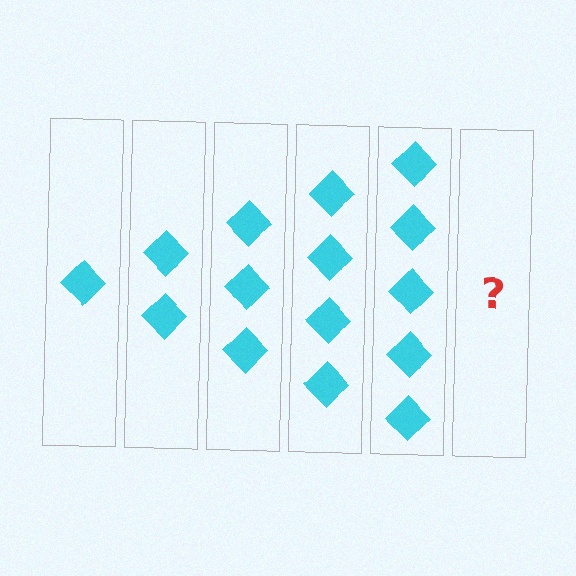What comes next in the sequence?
The next element should be 6 diamonds.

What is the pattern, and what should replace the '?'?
The pattern is that each step adds one more diamond. The '?' should be 6 diamonds.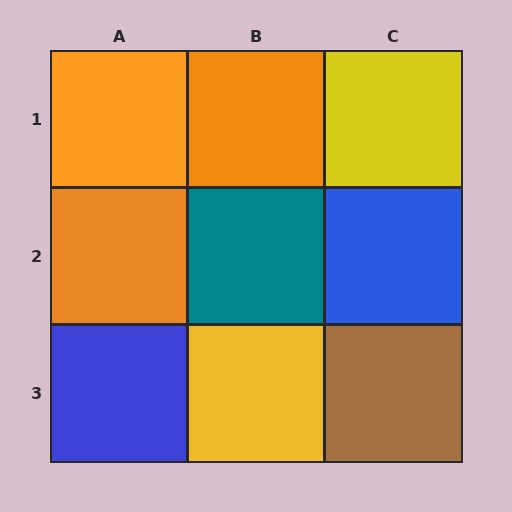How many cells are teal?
1 cell is teal.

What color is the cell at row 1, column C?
Yellow.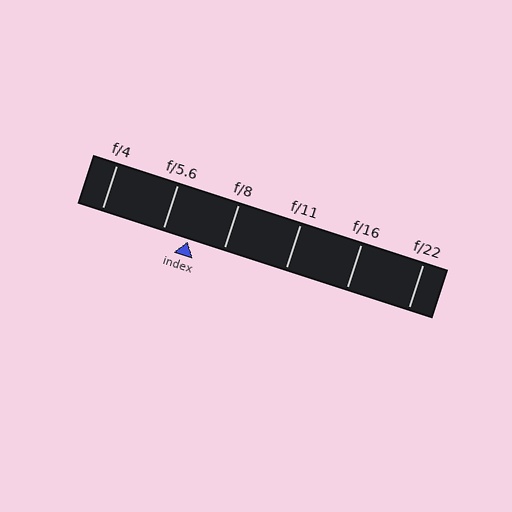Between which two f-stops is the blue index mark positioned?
The index mark is between f/5.6 and f/8.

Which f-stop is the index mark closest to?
The index mark is closest to f/5.6.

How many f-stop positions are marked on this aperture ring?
There are 6 f-stop positions marked.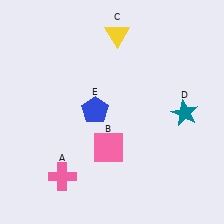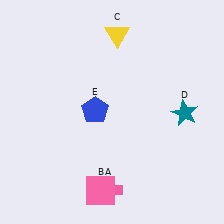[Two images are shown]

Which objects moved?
The objects that moved are: the pink cross (A), the pink square (B).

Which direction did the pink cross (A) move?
The pink cross (A) moved right.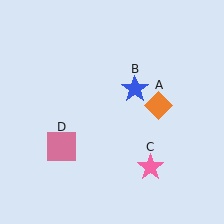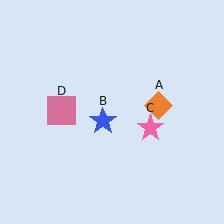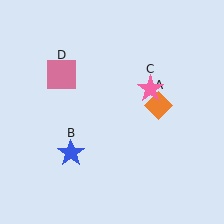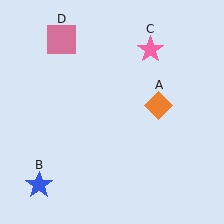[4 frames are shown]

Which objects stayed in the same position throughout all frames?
Orange diamond (object A) remained stationary.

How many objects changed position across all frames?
3 objects changed position: blue star (object B), pink star (object C), pink square (object D).